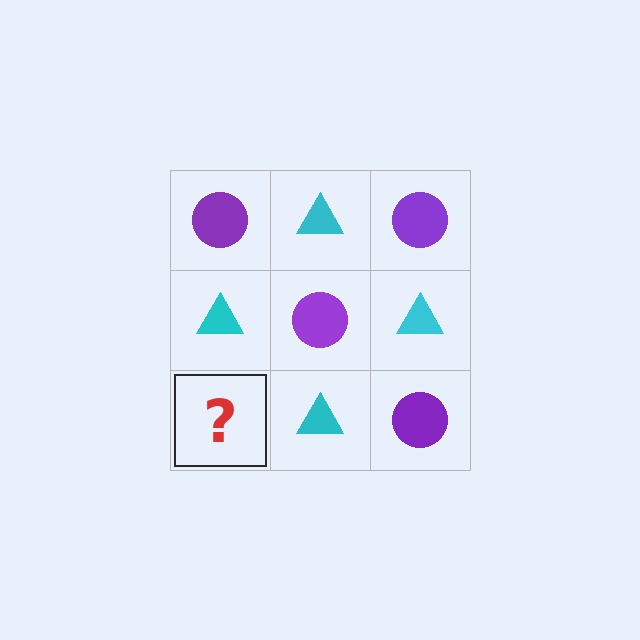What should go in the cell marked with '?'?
The missing cell should contain a purple circle.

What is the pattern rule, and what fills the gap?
The rule is that it alternates purple circle and cyan triangle in a checkerboard pattern. The gap should be filled with a purple circle.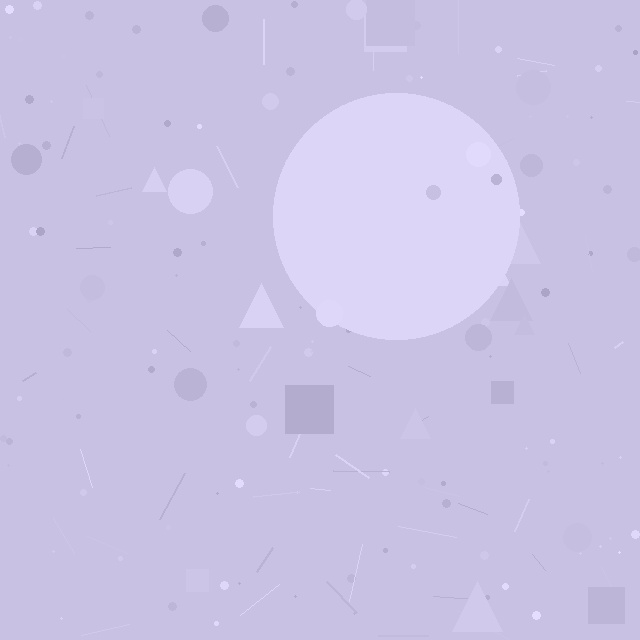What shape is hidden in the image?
A circle is hidden in the image.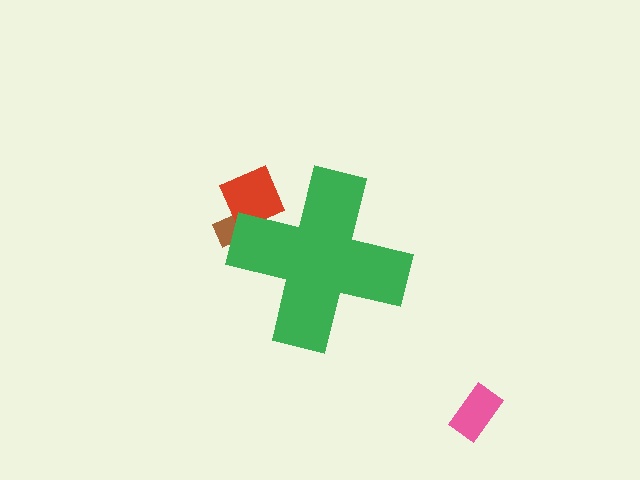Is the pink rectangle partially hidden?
No, the pink rectangle is fully visible.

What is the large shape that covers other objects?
A green cross.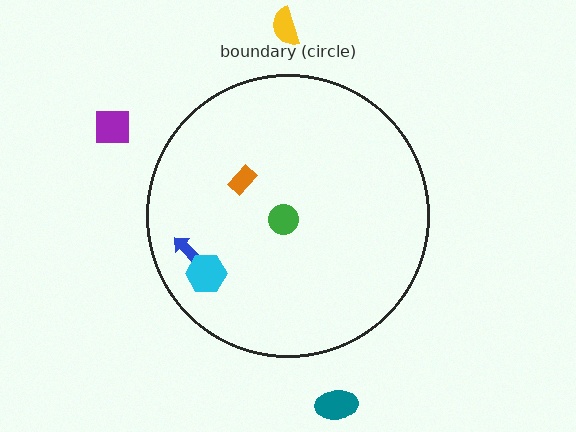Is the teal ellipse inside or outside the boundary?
Outside.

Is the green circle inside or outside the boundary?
Inside.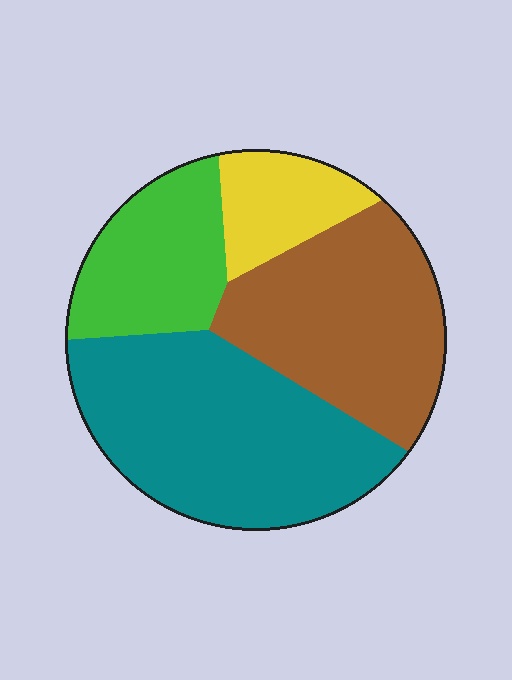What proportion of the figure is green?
Green takes up about one fifth (1/5) of the figure.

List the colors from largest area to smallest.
From largest to smallest: teal, brown, green, yellow.